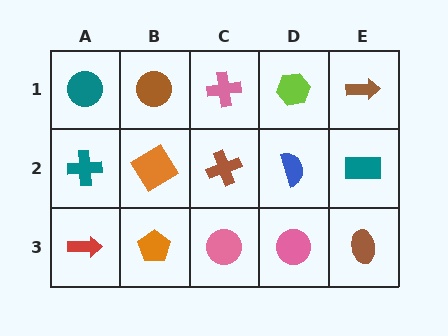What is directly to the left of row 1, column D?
A pink cross.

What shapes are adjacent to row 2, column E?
A brown arrow (row 1, column E), a brown ellipse (row 3, column E), a blue semicircle (row 2, column D).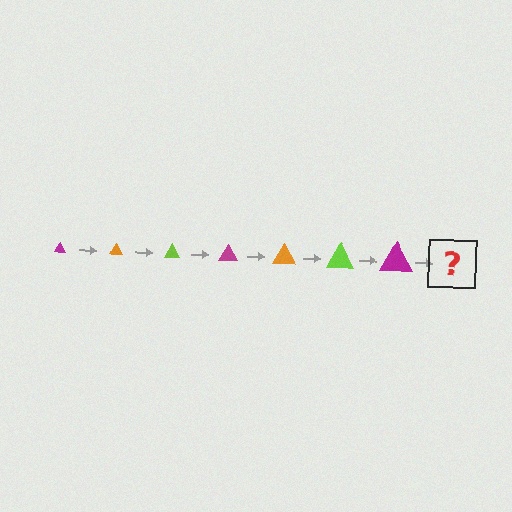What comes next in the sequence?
The next element should be an orange triangle, larger than the previous one.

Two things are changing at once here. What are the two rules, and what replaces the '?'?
The two rules are that the triangle grows larger each step and the color cycles through magenta, orange, and lime. The '?' should be an orange triangle, larger than the previous one.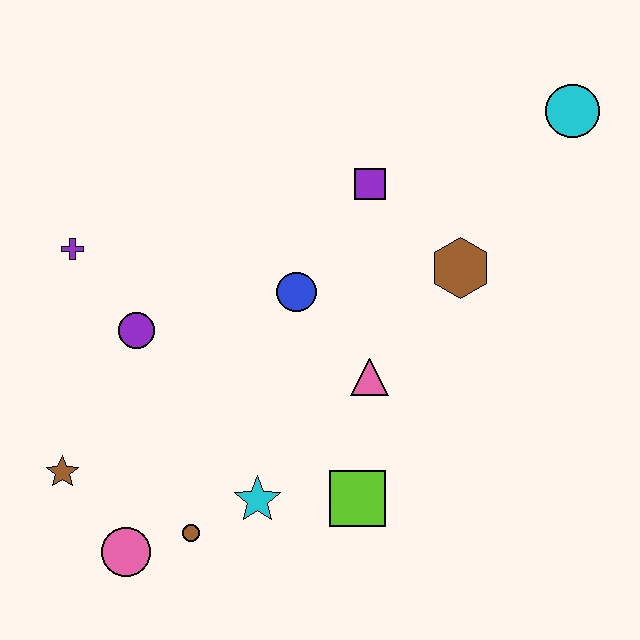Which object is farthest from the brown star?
The cyan circle is farthest from the brown star.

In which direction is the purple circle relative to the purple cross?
The purple circle is below the purple cross.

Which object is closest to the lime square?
The cyan star is closest to the lime square.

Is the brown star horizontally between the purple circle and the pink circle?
No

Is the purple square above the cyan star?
Yes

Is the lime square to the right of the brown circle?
Yes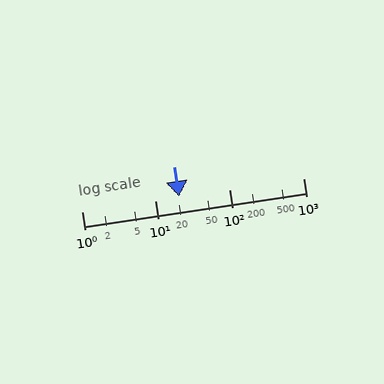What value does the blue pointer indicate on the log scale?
The pointer indicates approximately 21.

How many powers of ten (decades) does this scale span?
The scale spans 3 decades, from 1 to 1000.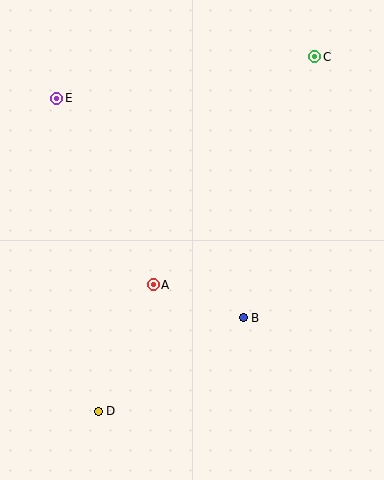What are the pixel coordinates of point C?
Point C is at (315, 57).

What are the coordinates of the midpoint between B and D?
The midpoint between B and D is at (171, 364).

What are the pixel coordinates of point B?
Point B is at (243, 318).